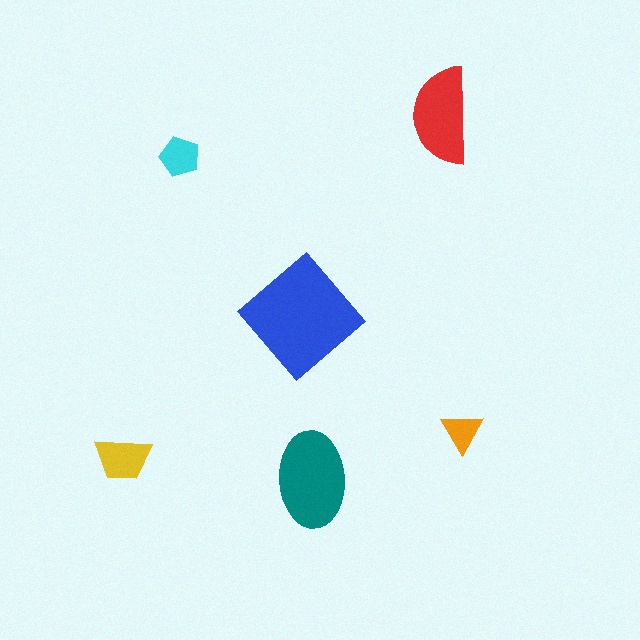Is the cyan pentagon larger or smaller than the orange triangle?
Larger.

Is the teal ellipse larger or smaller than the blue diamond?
Smaller.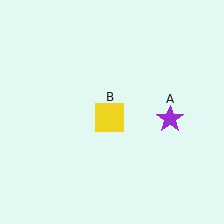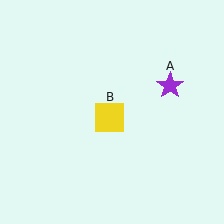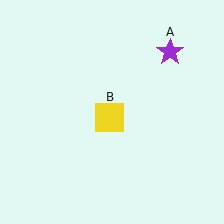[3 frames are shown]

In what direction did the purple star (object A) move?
The purple star (object A) moved up.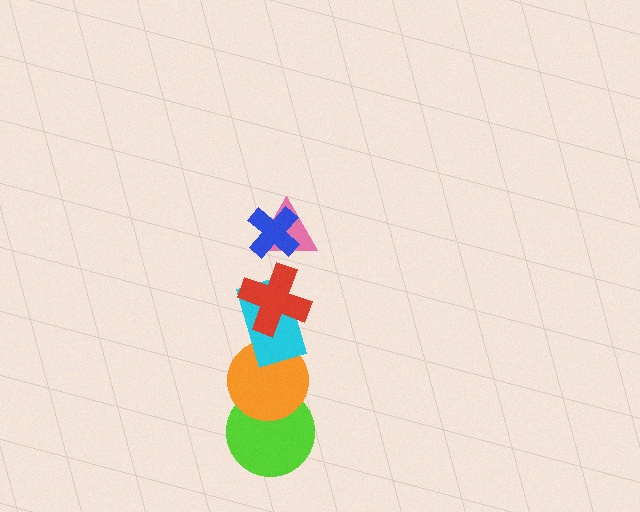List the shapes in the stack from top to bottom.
From top to bottom: the blue cross, the pink triangle, the red cross, the cyan rectangle, the orange circle, the lime circle.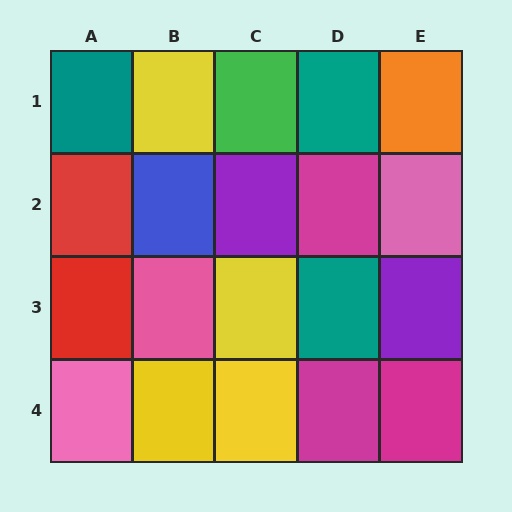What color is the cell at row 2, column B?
Blue.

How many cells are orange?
1 cell is orange.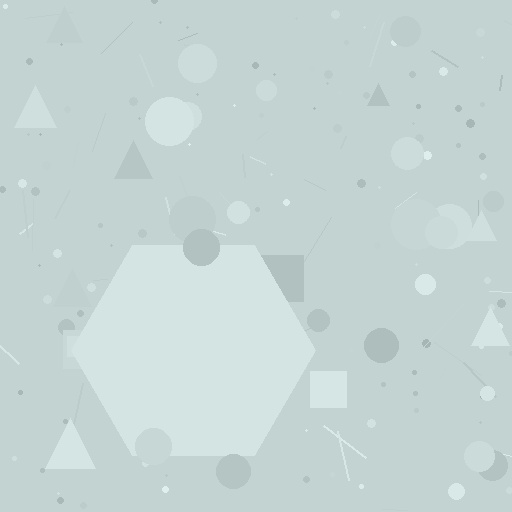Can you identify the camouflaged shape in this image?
The camouflaged shape is a hexagon.